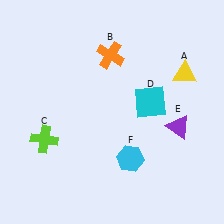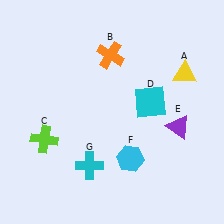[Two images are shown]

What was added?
A cyan cross (G) was added in Image 2.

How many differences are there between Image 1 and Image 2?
There is 1 difference between the two images.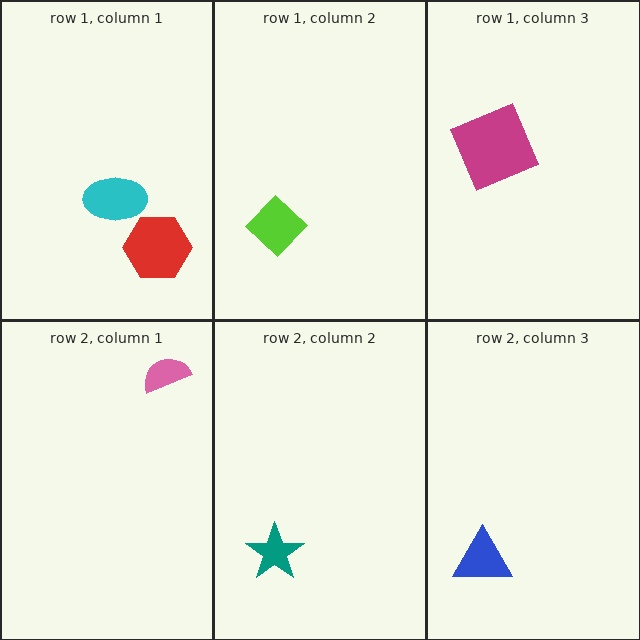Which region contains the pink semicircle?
The row 2, column 1 region.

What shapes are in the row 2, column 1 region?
The pink semicircle.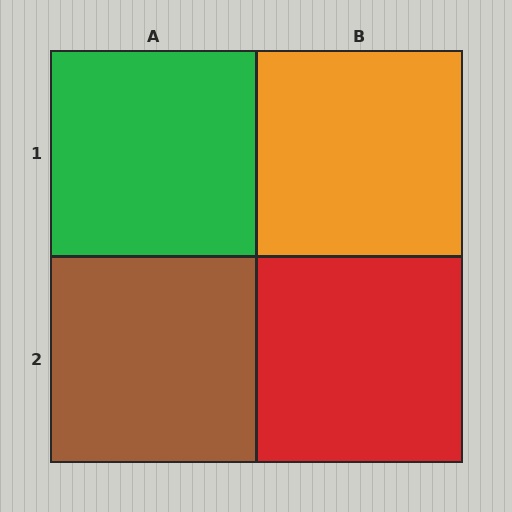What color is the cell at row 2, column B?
Red.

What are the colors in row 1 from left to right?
Green, orange.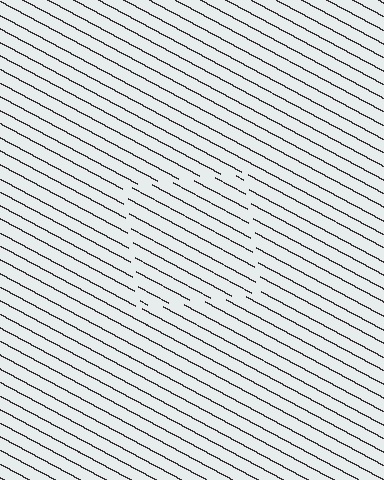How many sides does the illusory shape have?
4 sides — the line-ends trace a square.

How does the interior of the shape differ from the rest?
The interior of the shape contains the same grating, shifted by half a period — the contour is defined by the phase discontinuity where line-ends from the inner and outer gratings abut.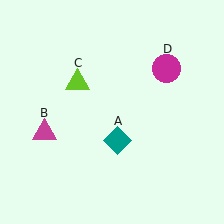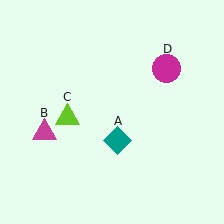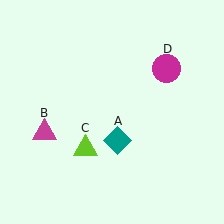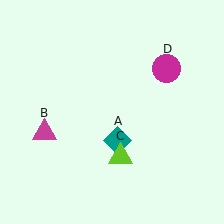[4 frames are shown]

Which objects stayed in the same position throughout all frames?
Teal diamond (object A) and magenta triangle (object B) and magenta circle (object D) remained stationary.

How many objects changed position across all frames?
1 object changed position: lime triangle (object C).